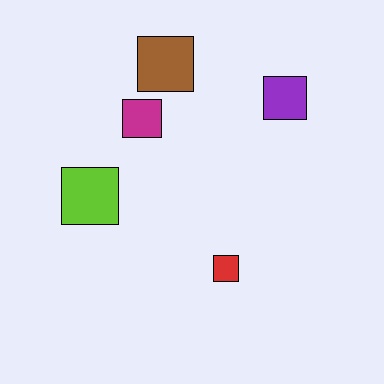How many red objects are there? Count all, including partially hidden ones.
There is 1 red object.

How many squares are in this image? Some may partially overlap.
There are 5 squares.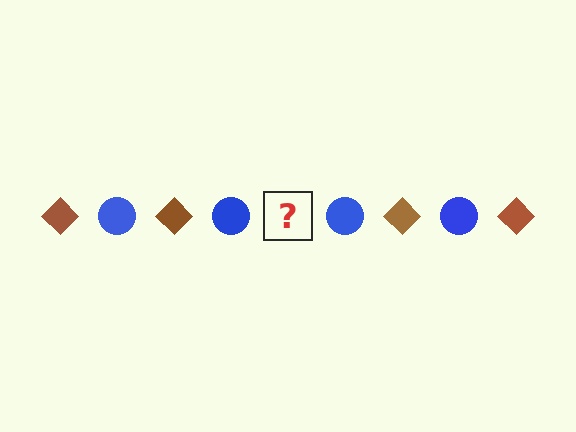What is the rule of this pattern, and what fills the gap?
The rule is that the pattern alternates between brown diamond and blue circle. The gap should be filled with a brown diamond.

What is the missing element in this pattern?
The missing element is a brown diamond.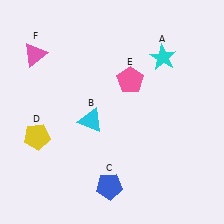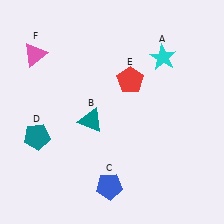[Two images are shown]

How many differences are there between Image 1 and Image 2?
There are 3 differences between the two images.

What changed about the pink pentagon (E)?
In Image 1, E is pink. In Image 2, it changed to red.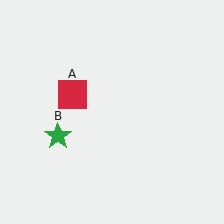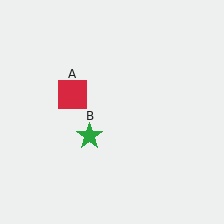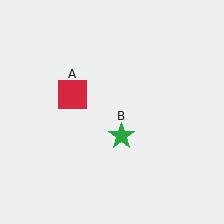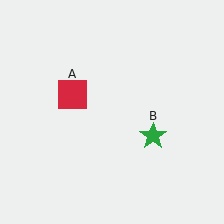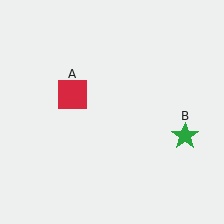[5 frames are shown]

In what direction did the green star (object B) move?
The green star (object B) moved right.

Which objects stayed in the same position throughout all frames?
Red square (object A) remained stationary.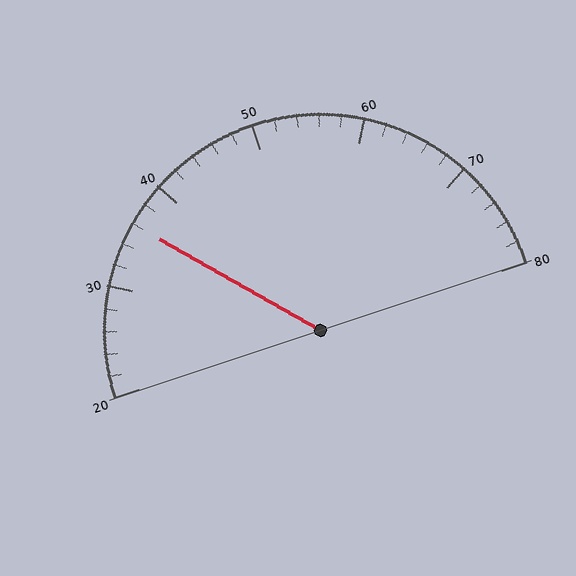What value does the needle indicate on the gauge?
The needle indicates approximately 36.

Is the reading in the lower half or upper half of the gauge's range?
The reading is in the lower half of the range (20 to 80).